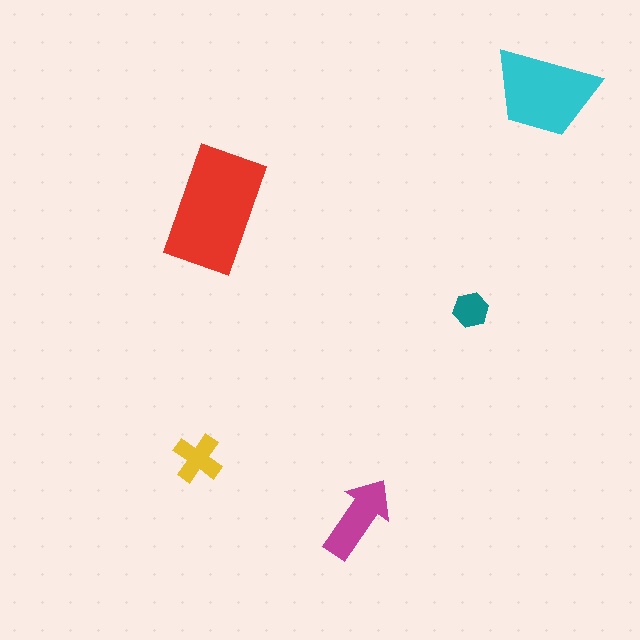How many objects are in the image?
There are 5 objects in the image.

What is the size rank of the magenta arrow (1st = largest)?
3rd.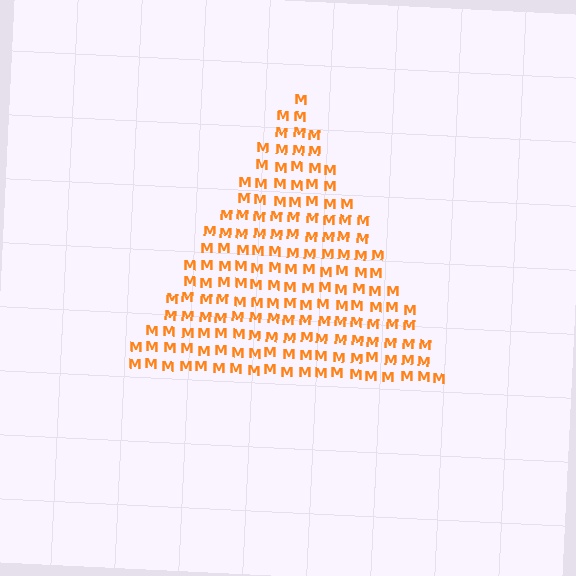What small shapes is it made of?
It is made of small letter M's.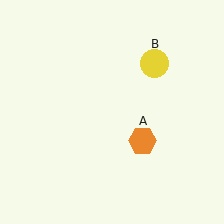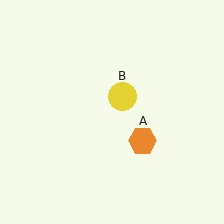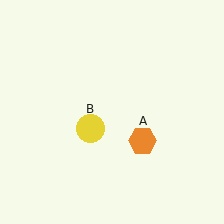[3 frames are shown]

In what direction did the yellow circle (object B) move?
The yellow circle (object B) moved down and to the left.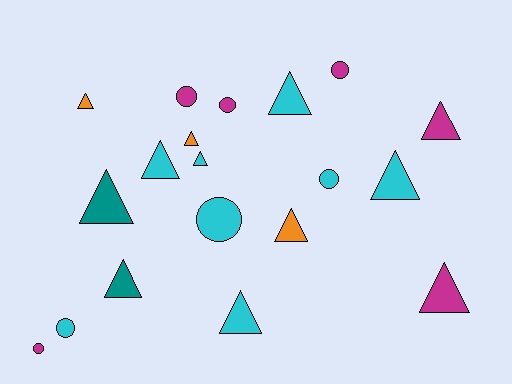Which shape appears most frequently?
Triangle, with 12 objects.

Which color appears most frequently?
Cyan, with 8 objects.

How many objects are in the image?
There are 19 objects.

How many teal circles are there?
There are no teal circles.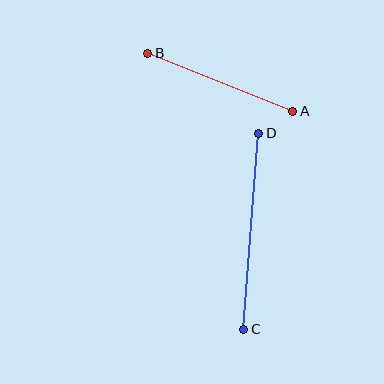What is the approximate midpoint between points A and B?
The midpoint is at approximately (220, 82) pixels.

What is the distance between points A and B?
The distance is approximately 156 pixels.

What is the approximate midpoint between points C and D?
The midpoint is at approximately (251, 231) pixels.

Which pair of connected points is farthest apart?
Points C and D are farthest apart.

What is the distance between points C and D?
The distance is approximately 196 pixels.